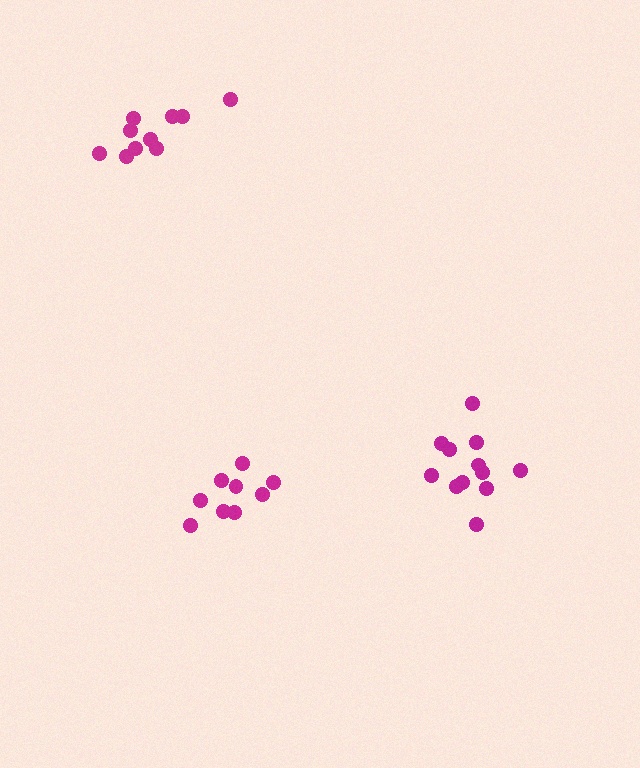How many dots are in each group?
Group 1: 10 dots, Group 2: 12 dots, Group 3: 9 dots (31 total).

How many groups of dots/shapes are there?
There are 3 groups.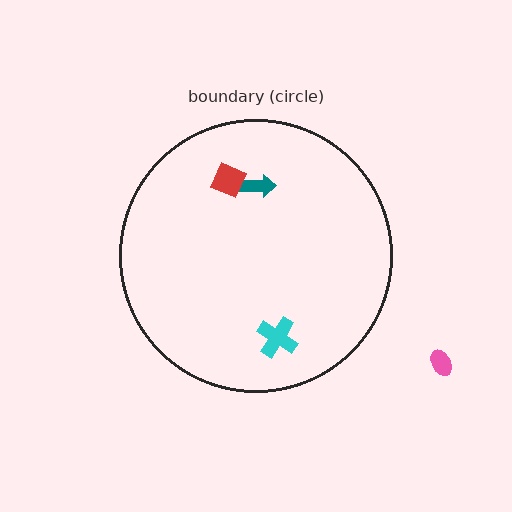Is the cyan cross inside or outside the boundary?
Inside.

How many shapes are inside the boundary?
3 inside, 1 outside.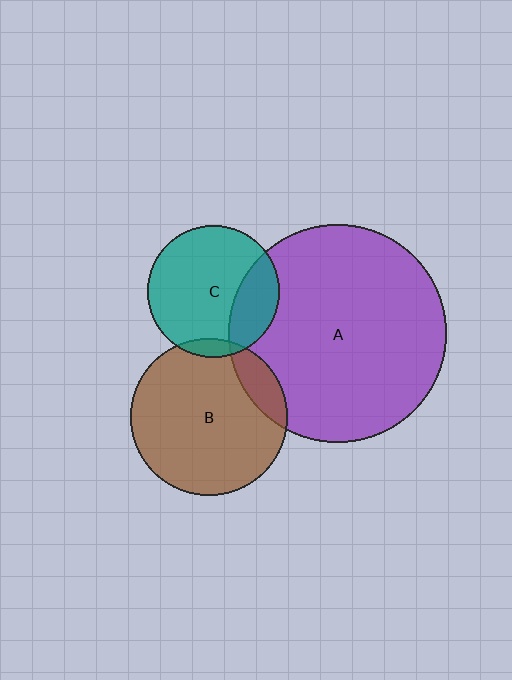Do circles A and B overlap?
Yes.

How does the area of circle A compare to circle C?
Approximately 2.7 times.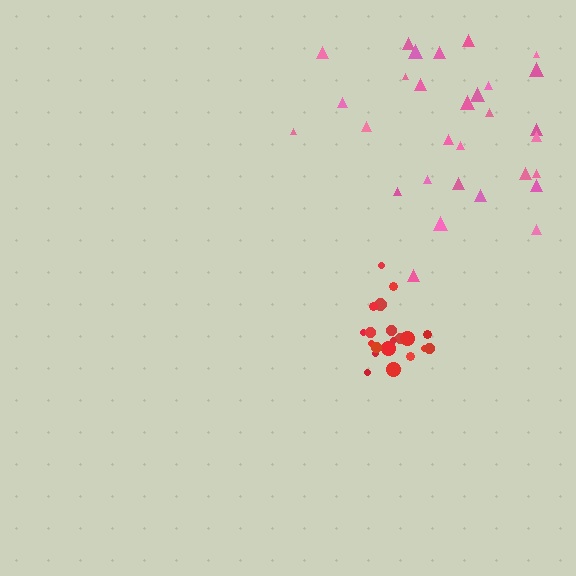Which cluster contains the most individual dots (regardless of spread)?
Pink (30).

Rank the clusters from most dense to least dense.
red, pink.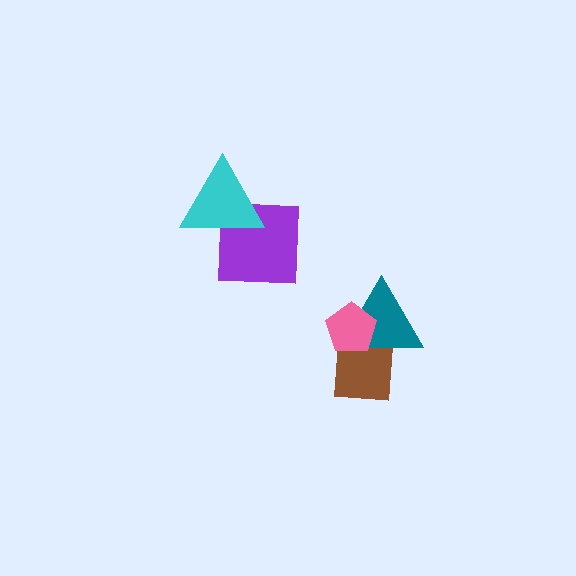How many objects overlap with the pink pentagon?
2 objects overlap with the pink pentagon.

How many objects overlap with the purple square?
1 object overlaps with the purple square.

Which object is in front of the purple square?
The cyan triangle is in front of the purple square.